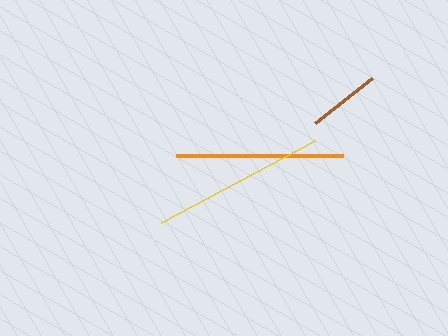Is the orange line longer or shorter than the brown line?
The orange line is longer than the brown line.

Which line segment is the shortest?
The brown line is the shortest at approximately 73 pixels.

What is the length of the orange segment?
The orange segment is approximately 167 pixels long.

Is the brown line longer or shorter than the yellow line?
The yellow line is longer than the brown line.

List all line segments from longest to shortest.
From longest to shortest: yellow, orange, brown.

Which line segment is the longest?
The yellow line is the longest at approximately 175 pixels.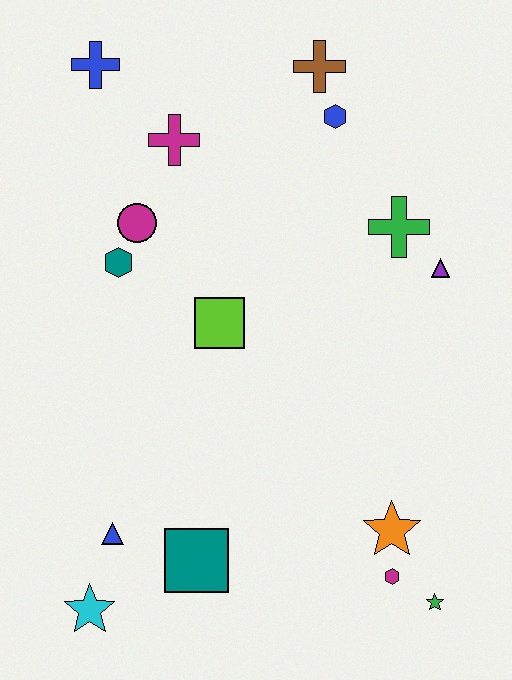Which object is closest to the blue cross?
The magenta cross is closest to the blue cross.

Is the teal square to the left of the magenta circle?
No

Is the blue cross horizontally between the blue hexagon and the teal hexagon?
No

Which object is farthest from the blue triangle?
The brown cross is farthest from the blue triangle.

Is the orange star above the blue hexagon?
No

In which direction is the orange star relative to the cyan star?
The orange star is to the right of the cyan star.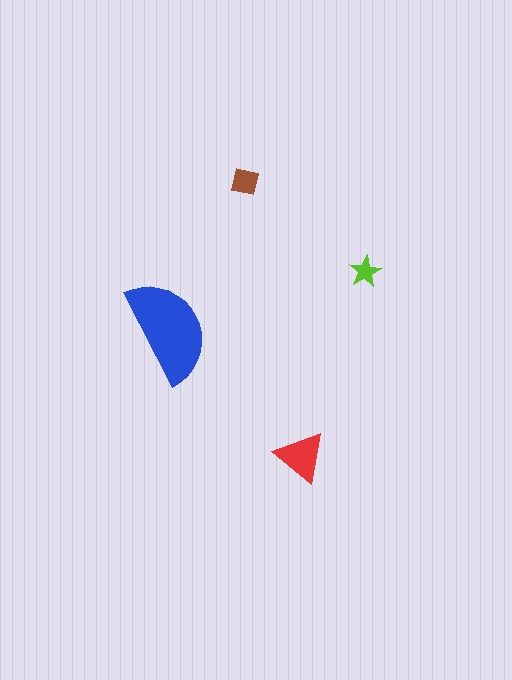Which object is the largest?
The blue semicircle.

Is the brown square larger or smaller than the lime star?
Larger.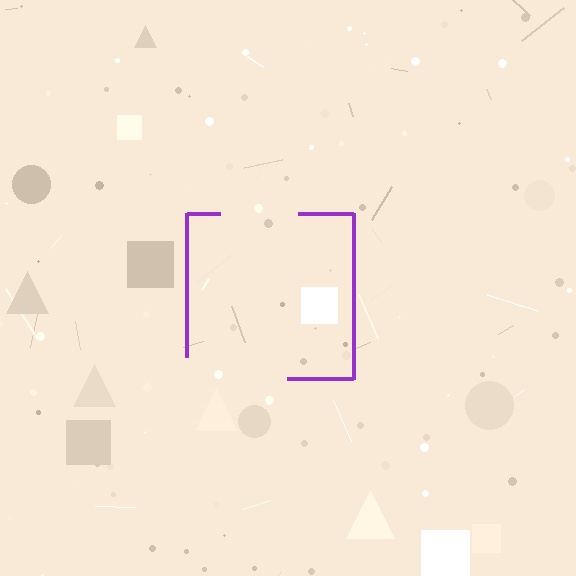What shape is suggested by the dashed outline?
The dashed outline suggests a square.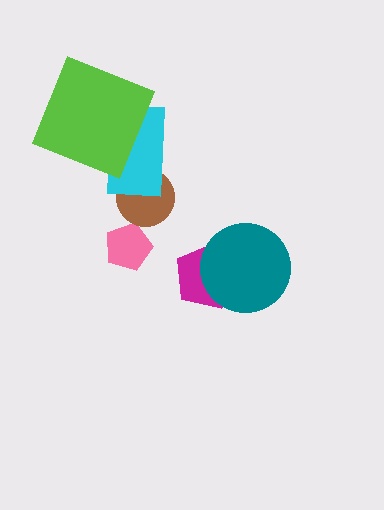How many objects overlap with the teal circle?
1 object overlaps with the teal circle.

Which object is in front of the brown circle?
The cyan rectangle is in front of the brown circle.